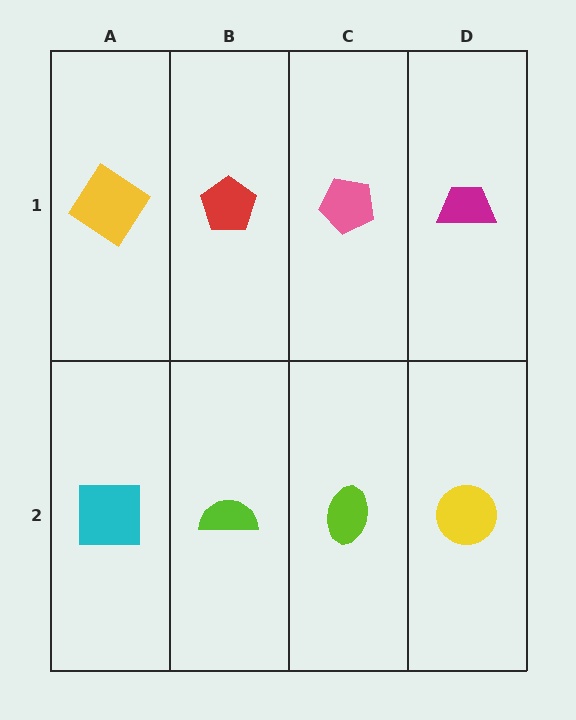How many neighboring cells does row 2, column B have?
3.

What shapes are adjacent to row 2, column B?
A red pentagon (row 1, column B), a cyan square (row 2, column A), a lime ellipse (row 2, column C).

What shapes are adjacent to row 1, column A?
A cyan square (row 2, column A), a red pentagon (row 1, column B).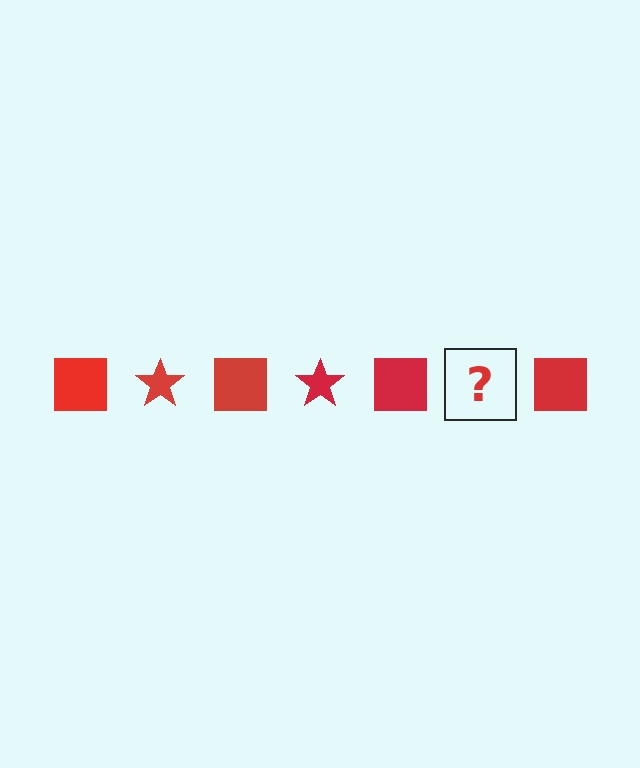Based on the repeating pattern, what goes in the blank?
The blank should be a red star.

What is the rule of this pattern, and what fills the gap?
The rule is that the pattern cycles through square, star shapes in red. The gap should be filled with a red star.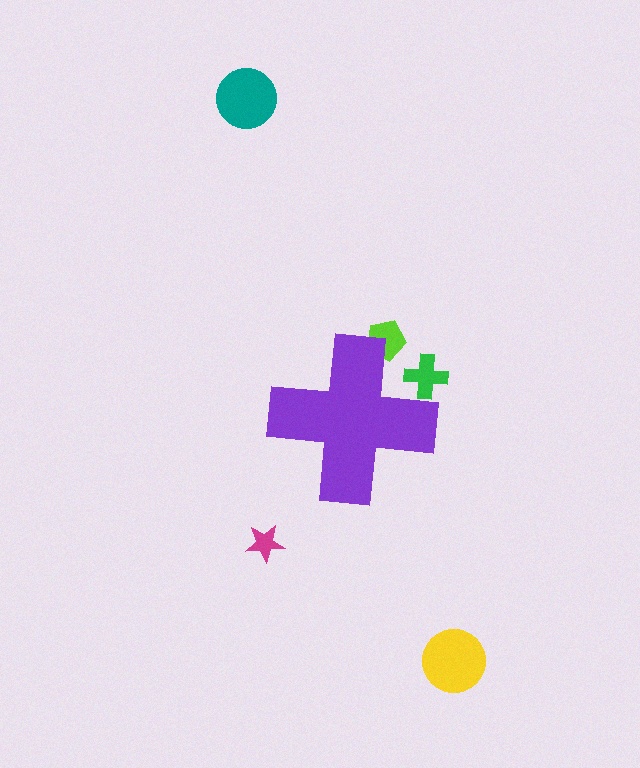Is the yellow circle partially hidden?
No, the yellow circle is fully visible.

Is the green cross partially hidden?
Yes, the green cross is partially hidden behind the purple cross.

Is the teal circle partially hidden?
No, the teal circle is fully visible.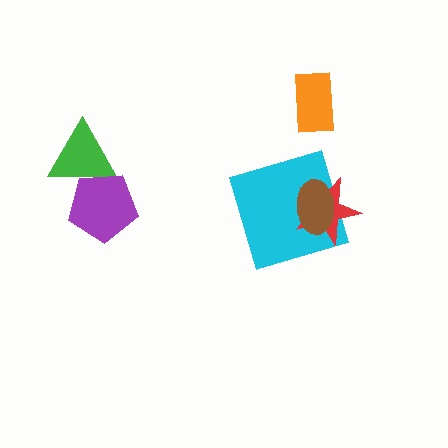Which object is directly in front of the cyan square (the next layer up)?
The red star is directly in front of the cyan square.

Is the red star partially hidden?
Yes, it is partially covered by another shape.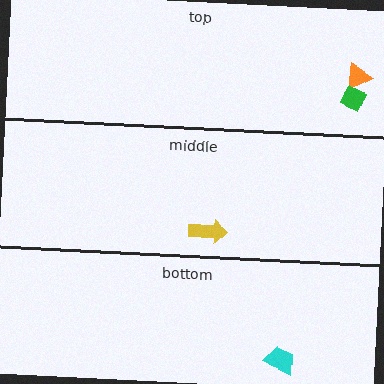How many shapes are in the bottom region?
1.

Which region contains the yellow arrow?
The middle region.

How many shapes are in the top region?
2.